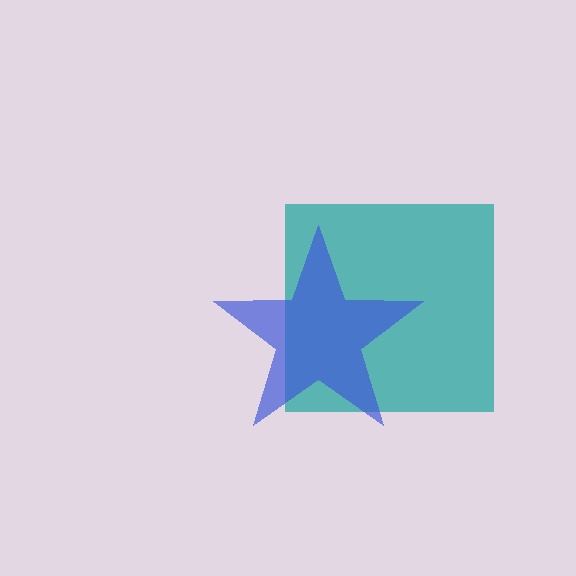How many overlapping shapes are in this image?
There are 2 overlapping shapes in the image.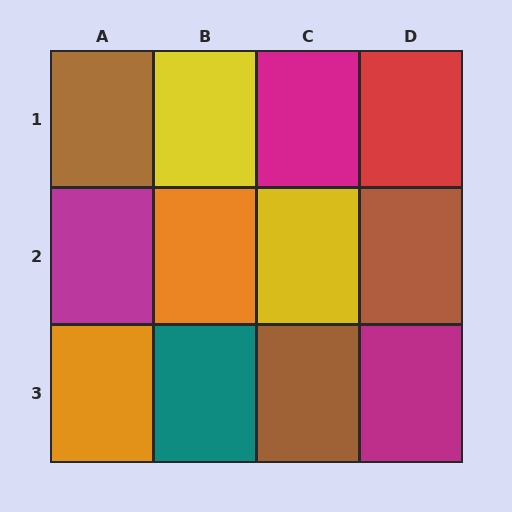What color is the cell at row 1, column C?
Magenta.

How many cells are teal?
1 cell is teal.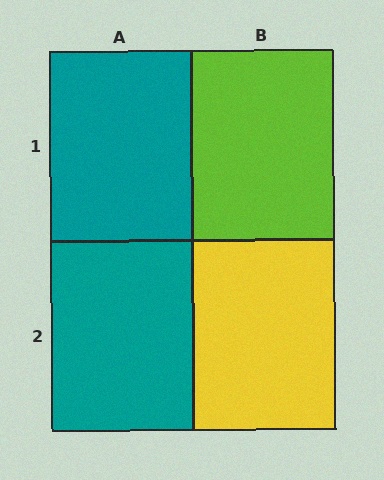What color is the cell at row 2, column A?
Teal.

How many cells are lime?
1 cell is lime.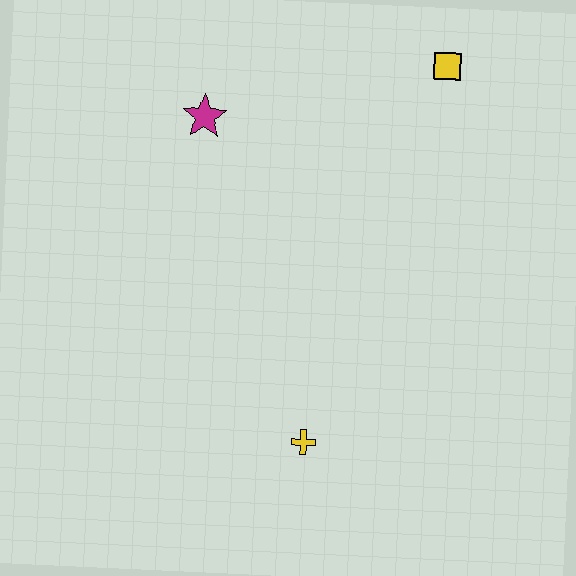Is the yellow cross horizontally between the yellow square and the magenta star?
Yes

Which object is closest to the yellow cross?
The magenta star is closest to the yellow cross.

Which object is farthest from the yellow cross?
The yellow square is farthest from the yellow cross.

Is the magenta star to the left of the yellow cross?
Yes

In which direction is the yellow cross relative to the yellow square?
The yellow cross is below the yellow square.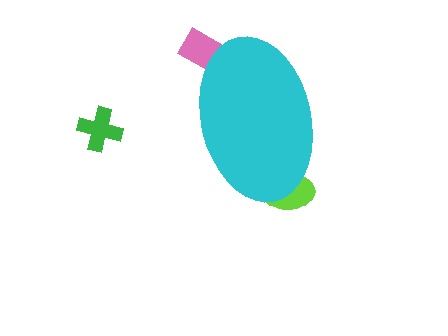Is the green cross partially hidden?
No, the green cross is fully visible.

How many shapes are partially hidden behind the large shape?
2 shapes are partially hidden.